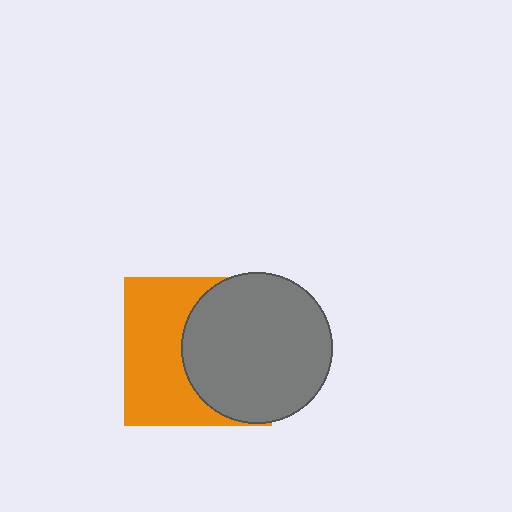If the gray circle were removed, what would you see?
You would see the complete orange square.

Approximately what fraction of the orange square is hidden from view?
Roughly 51% of the orange square is hidden behind the gray circle.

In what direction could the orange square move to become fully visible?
The orange square could move left. That would shift it out from behind the gray circle entirely.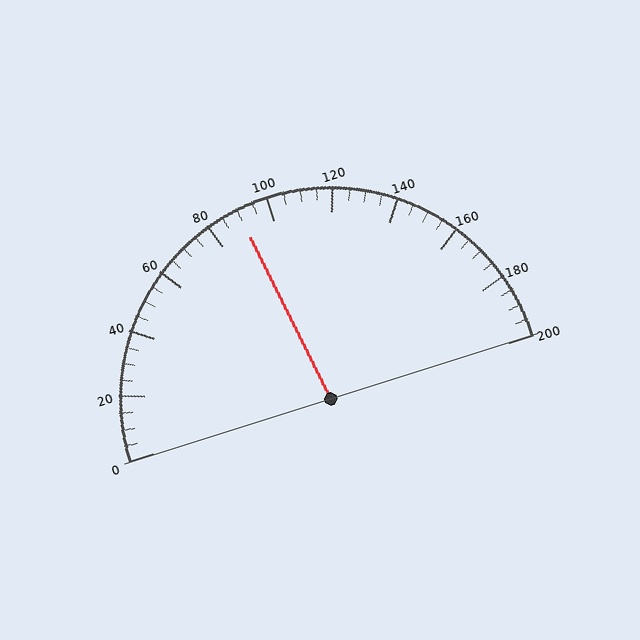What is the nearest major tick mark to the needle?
The nearest major tick mark is 80.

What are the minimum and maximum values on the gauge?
The gauge ranges from 0 to 200.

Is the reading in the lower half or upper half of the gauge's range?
The reading is in the lower half of the range (0 to 200).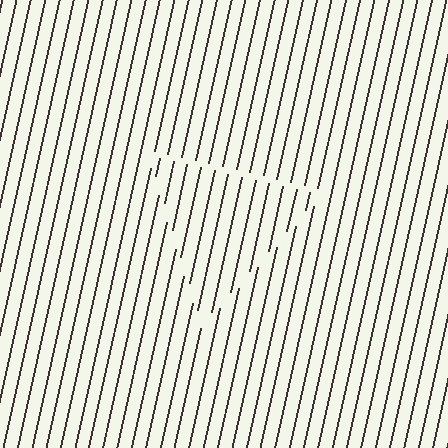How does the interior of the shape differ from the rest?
The interior of the shape contains the same grating, shifted by half a period — the contour is defined by the phase discontinuity where line-ends from the inner and outer gratings abut.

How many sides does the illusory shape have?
3 sides — the line-ends trace a triangle.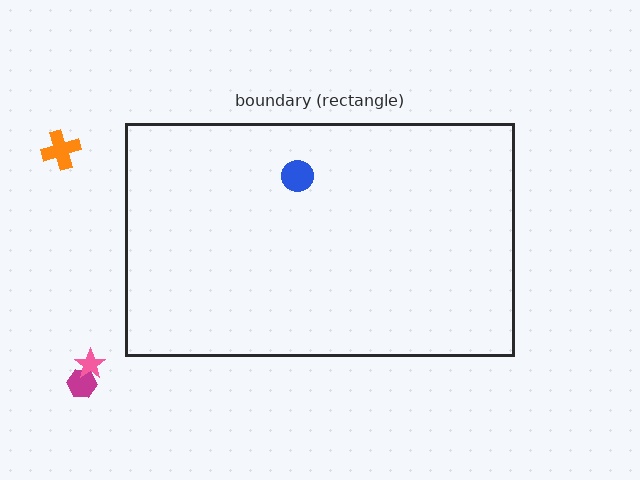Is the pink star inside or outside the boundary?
Outside.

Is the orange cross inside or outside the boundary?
Outside.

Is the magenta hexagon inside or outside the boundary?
Outside.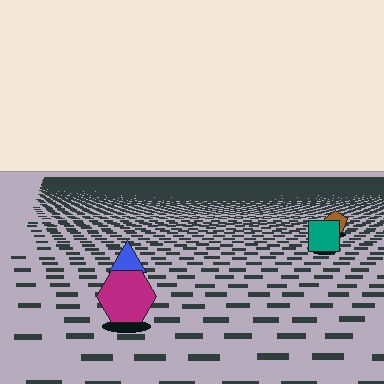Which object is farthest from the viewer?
The brown pentagon is farthest from the viewer. It appears smaller and the ground texture around it is denser.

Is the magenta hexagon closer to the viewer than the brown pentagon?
Yes. The magenta hexagon is closer — you can tell from the texture gradient: the ground texture is coarser near it.